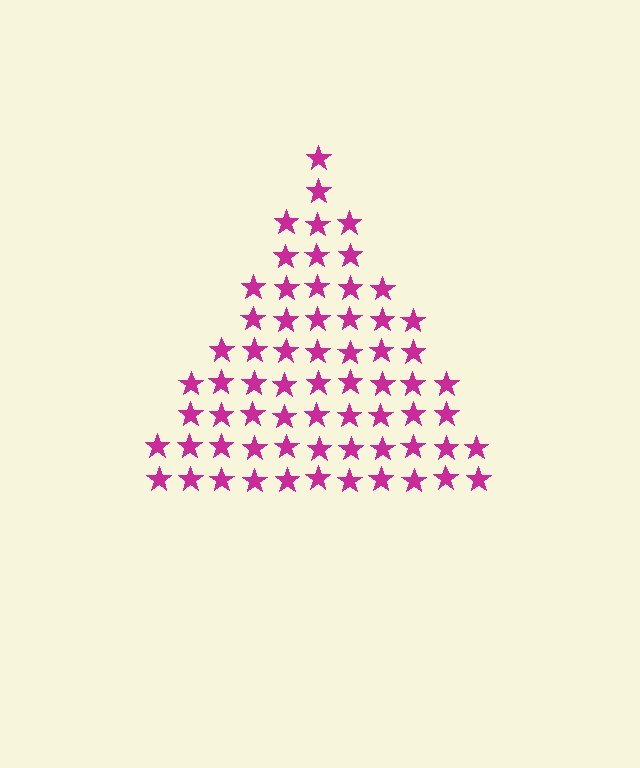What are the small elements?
The small elements are stars.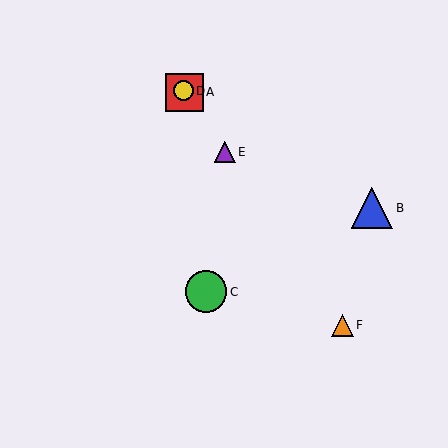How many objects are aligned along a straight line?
4 objects (A, D, E, F) are aligned along a straight line.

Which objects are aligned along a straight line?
Objects A, D, E, F are aligned along a straight line.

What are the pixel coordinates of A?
Object A is at (184, 92).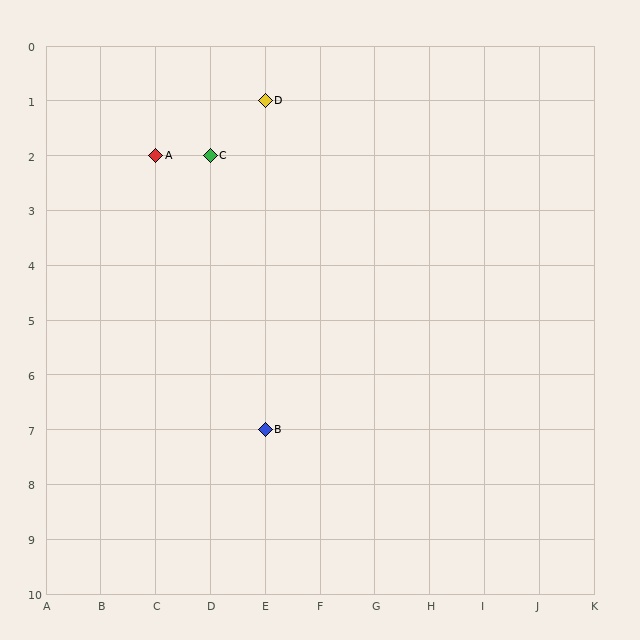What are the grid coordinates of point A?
Point A is at grid coordinates (C, 2).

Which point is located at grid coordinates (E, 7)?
Point B is at (E, 7).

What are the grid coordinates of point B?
Point B is at grid coordinates (E, 7).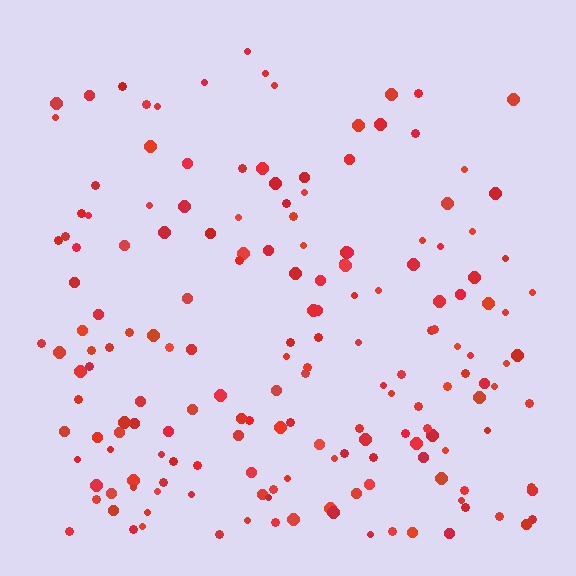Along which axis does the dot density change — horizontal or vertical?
Vertical.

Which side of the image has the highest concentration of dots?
The bottom.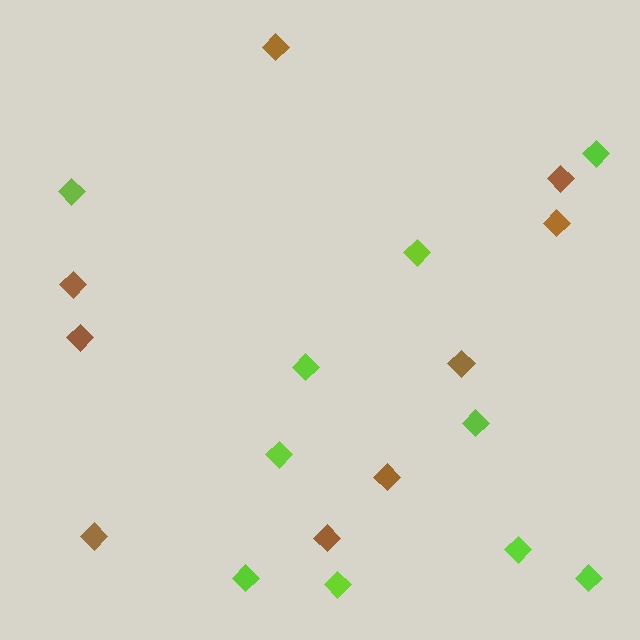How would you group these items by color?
There are 2 groups: one group of lime diamonds (10) and one group of brown diamonds (9).